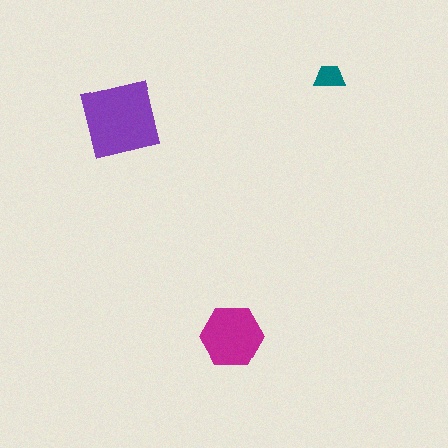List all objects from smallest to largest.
The teal trapezoid, the magenta hexagon, the purple square.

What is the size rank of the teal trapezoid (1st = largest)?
3rd.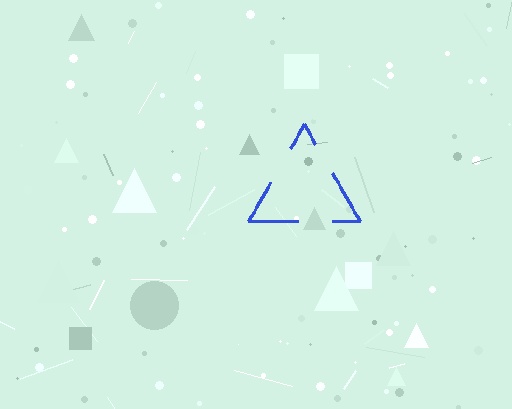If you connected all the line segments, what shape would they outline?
They would outline a triangle.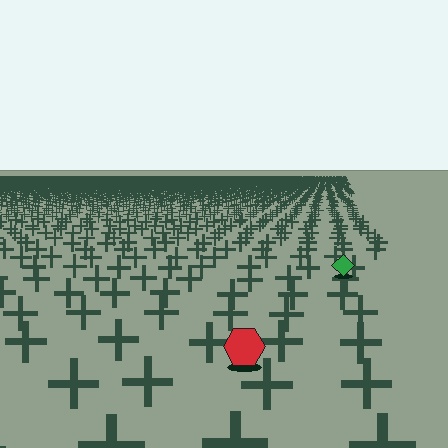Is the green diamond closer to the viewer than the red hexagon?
No. The red hexagon is closer — you can tell from the texture gradient: the ground texture is coarser near it.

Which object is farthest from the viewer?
The green diamond is farthest from the viewer. It appears smaller and the ground texture around it is denser.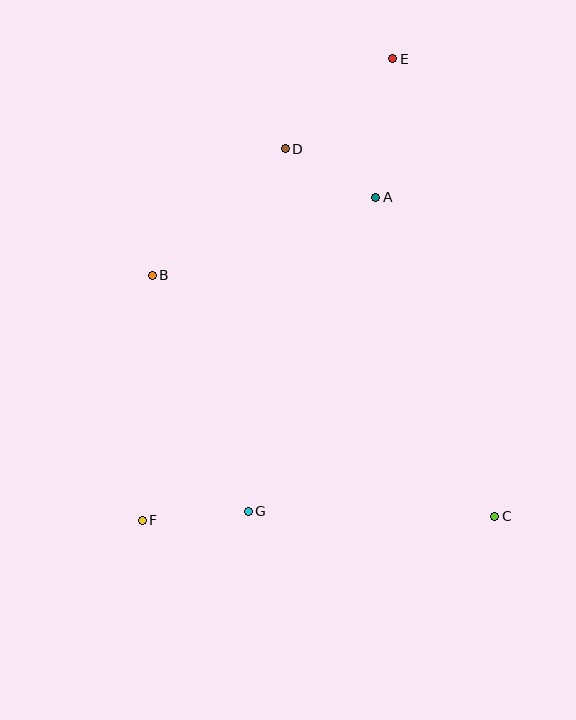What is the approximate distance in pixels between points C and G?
The distance between C and G is approximately 246 pixels.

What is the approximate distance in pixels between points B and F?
The distance between B and F is approximately 245 pixels.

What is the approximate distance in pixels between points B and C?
The distance between B and C is approximately 419 pixels.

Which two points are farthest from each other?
Points E and F are farthest from each other.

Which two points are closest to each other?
Points A and D are closest to each other.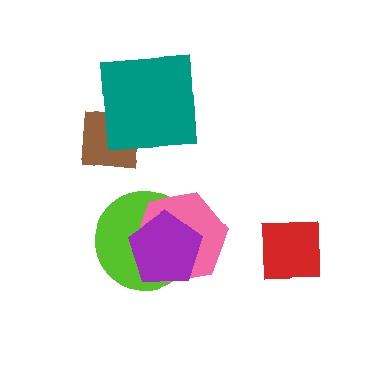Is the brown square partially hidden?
Yes, it is partially covered by another shape.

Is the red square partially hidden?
No, no other shape covers it.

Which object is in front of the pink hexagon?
The purple pentagon is in front of the pink hexagon.